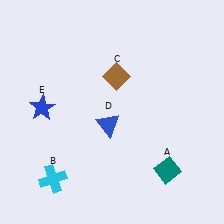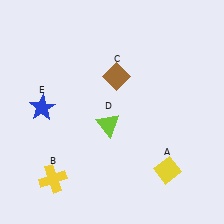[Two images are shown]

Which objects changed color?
A changed from teal to yellow. B changed from cyan to yellow. D changed from blue to lime.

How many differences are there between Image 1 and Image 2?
There are 3 differences between the two images.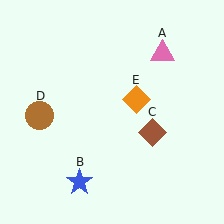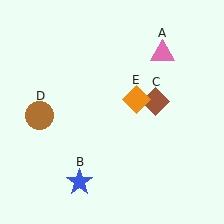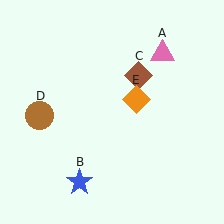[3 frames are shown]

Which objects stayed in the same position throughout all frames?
Pink triangle (object A) and blue star (object B) and brown circle (object D) and orange diamond (object E) remained stationary.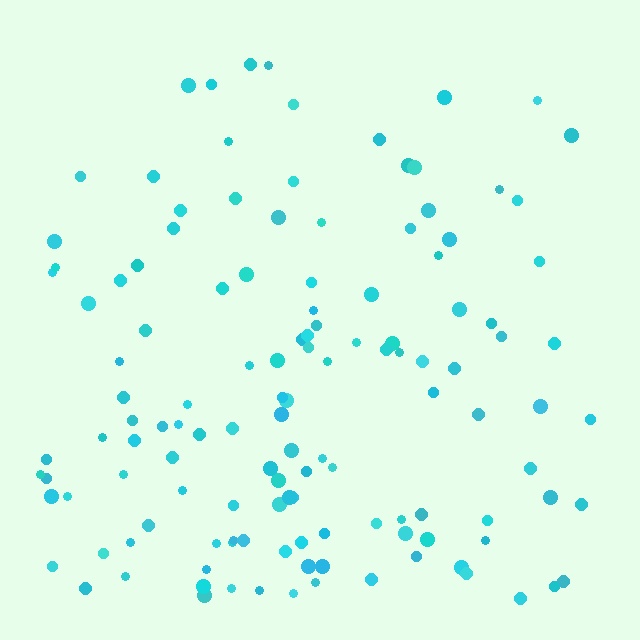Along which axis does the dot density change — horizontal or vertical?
Vertical.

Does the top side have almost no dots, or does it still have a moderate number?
Still a moderate number, just noticeably fewer than the bottom.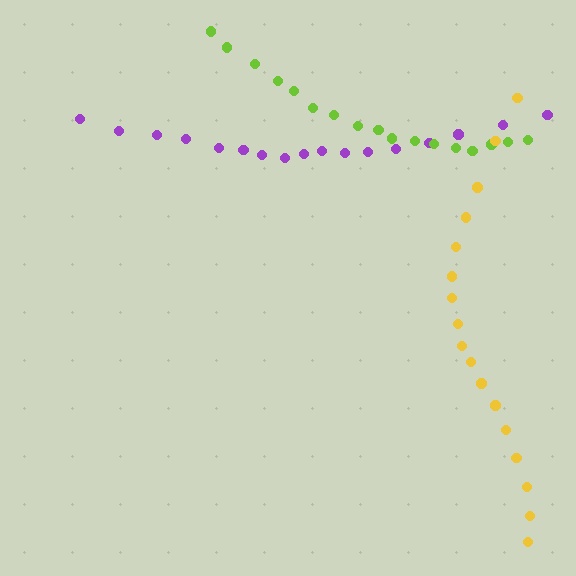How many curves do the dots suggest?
There are 3 distinct paths.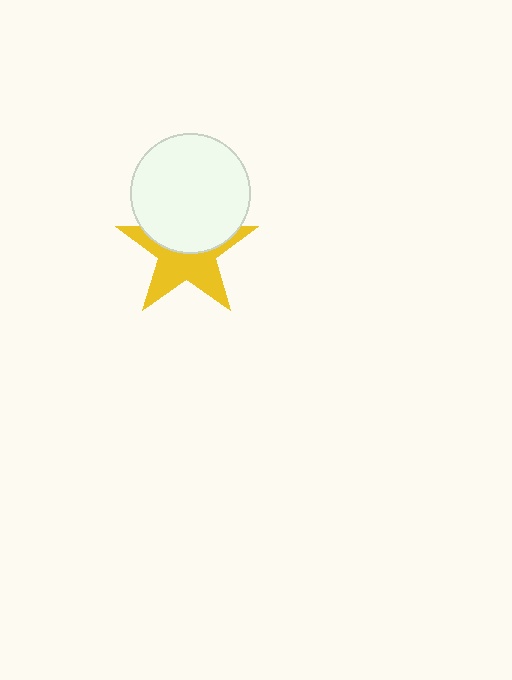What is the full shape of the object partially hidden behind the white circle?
The partially hidden object is a yellow star.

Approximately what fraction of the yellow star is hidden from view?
Roughly 44% of the yellow star is hidden behind the white circle.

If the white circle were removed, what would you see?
You would see the complete yellow star.